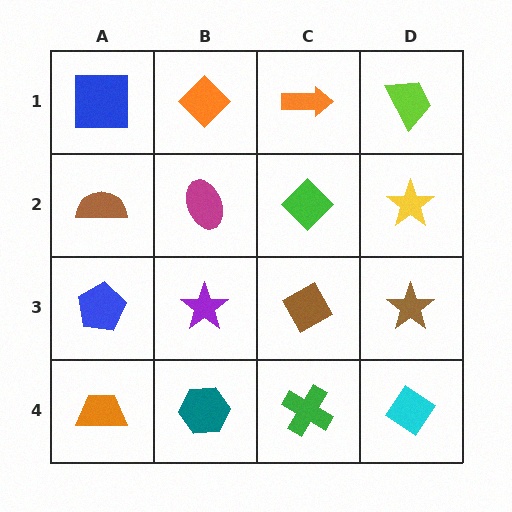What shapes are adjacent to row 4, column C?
A brown diamond (row 3, column C), a teal hexagon (row 4, column B), a cyan diamond (row 4, column D).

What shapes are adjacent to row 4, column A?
A blue pentagon (row 3, column A), a teal hexagon (row 4, column B).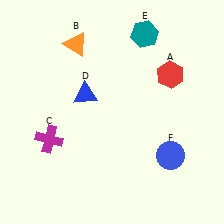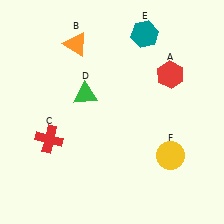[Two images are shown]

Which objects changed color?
C changed from magenta to red. D changed from blue to green. F changed from blue to yellow.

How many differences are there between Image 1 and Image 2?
There are 3 differences between the two images.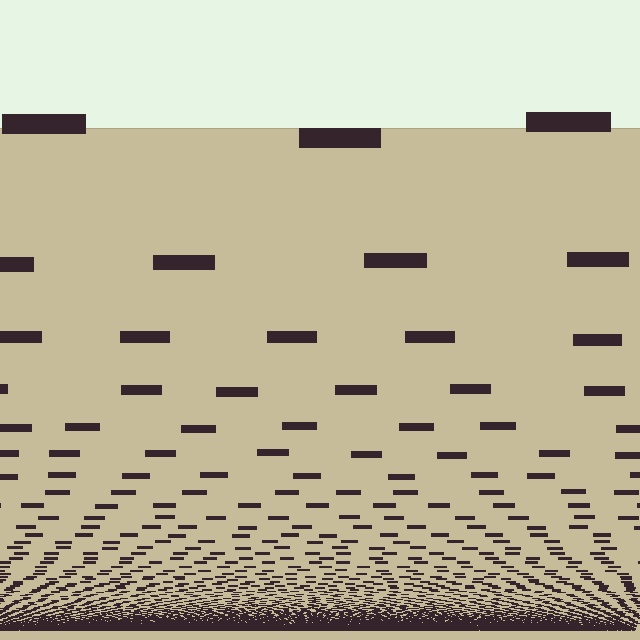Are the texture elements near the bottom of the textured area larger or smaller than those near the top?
Smaller. The gradient is inverted — elements near the bottom are smaller and denser.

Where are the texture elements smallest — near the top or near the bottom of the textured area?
Near the bottom.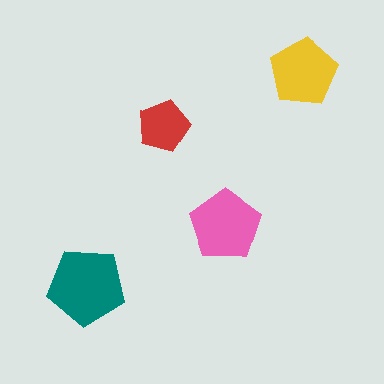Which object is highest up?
The yellow pentagon is topmost.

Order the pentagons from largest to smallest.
the teal one, the pink one, the yellow one, the red one.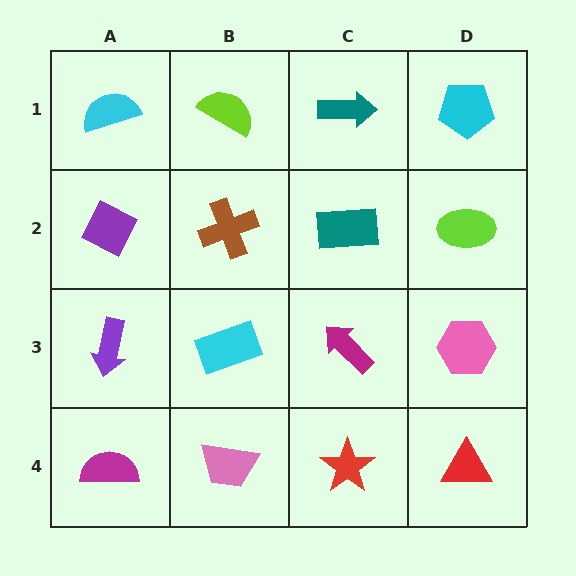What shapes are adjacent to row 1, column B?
A brown cross (row 2, column B), a cyan semicircle (row 1, column A), a teal arrow (row 1, column C).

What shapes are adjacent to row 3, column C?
A teal rectangle (row 2, column C), a red star (row 4, column C), a cyan rectangle (row 3, column B), a pink hexagon (row 3, column D).